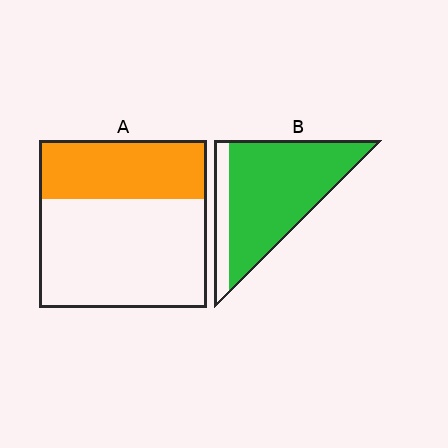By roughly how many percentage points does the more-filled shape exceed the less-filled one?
By roughly 50 percentage points (B over A).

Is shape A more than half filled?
No.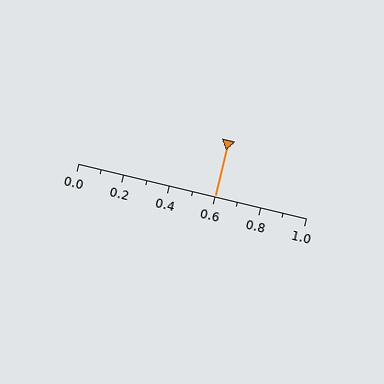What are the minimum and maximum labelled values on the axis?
The axis runs from 0.0 to 1.0.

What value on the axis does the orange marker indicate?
The marker indicates approximately 0.6.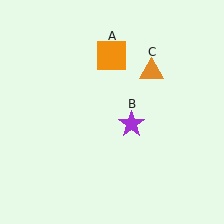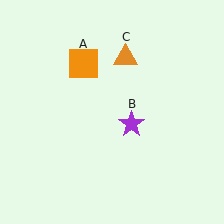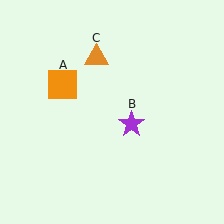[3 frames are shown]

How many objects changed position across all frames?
2 objects changed position: orange square (object A), orange triangle (object C).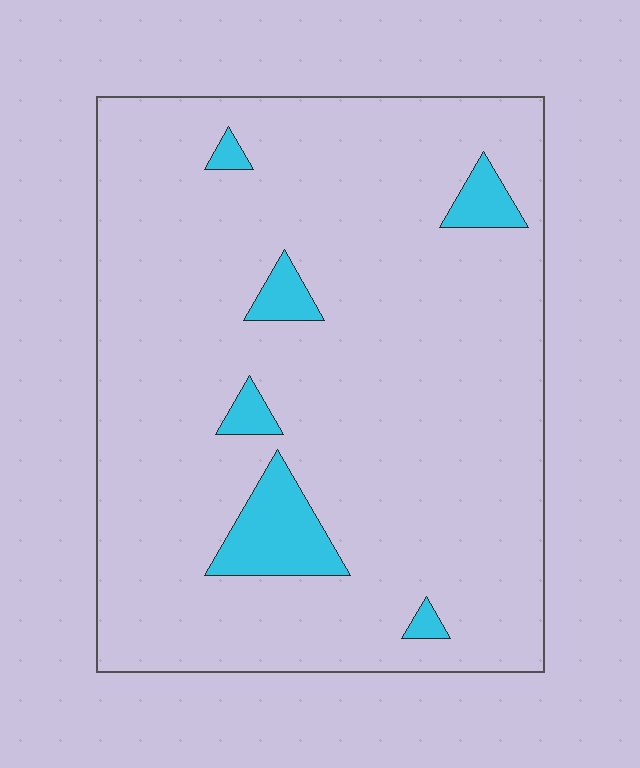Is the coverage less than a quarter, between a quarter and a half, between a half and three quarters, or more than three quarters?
Less than a quarter.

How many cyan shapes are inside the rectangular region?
6.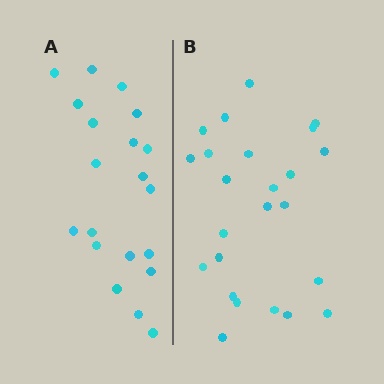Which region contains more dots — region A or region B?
Region B (the right region) has more dots.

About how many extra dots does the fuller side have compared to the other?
Region B has about 4 more dots than region A.